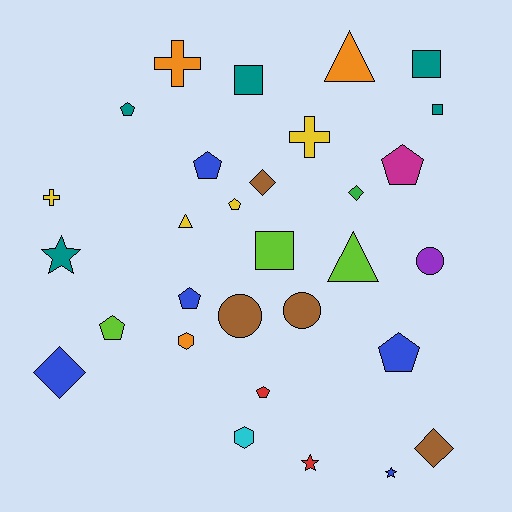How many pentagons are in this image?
There are 8 pentagons.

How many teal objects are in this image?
There are 5 teal objects.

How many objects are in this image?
There are 30 objects.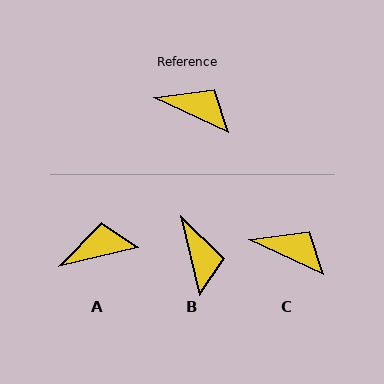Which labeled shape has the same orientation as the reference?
C.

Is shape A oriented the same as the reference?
No, it is off by about 38 degrees.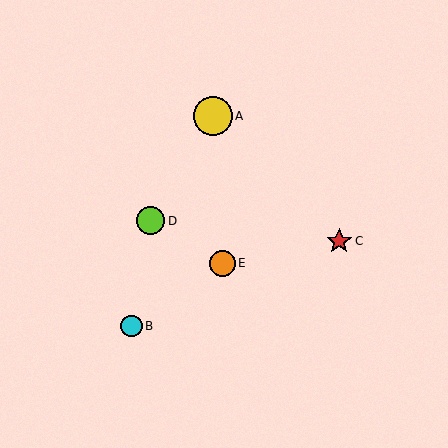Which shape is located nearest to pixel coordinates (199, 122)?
The yellow circle (labeled A) at (213, 116) is nearest to that location.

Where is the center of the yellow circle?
The center of the yellow circle is at (213, 116).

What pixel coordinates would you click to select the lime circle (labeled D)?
Click at (150, 221) to select the lime circle D.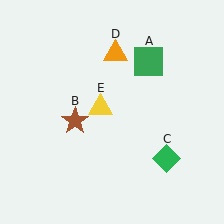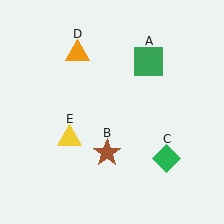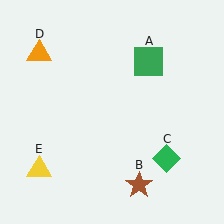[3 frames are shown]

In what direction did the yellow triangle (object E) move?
The yellow triangle (object E) moved down and to the left.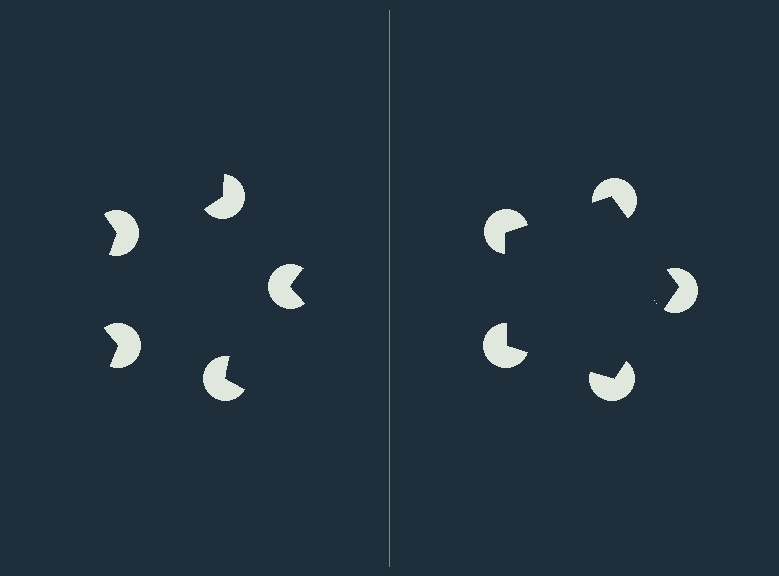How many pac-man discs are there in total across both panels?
10 — 5 on each side.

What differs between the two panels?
The pac-man discs are positioned identically on both sides; only the wedge orientations differ. On the right they align to a pentagon; on the left they are misaligned.